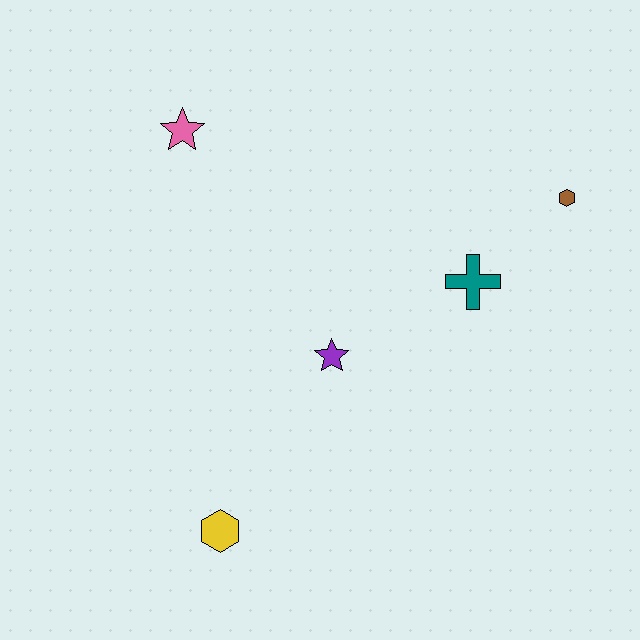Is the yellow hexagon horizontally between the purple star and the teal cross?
No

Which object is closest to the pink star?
The purple star is closest to the pink star.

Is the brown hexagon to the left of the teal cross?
No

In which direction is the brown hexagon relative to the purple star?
The brown hexagon is to the right of the purple star.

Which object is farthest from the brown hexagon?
The yellow hexagon is farthest from the brown hexagon.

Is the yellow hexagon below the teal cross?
Yes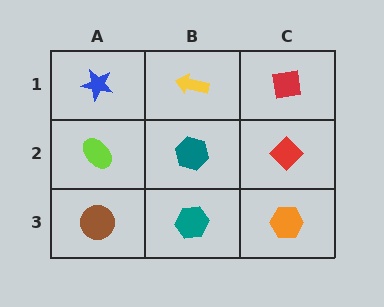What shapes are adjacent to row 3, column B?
A teal hexagon (row 2, column B), a brown circle (row 3, column A), an orange hexagon (row 3, column C).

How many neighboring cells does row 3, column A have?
2.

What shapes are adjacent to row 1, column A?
A lime ellipse (row 2, column A), a yellow arrow (row 1, column B).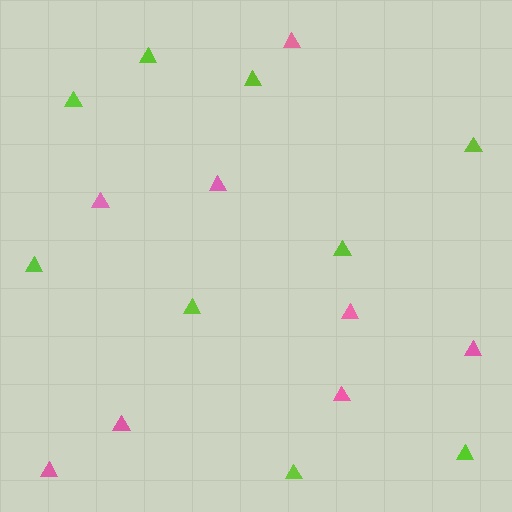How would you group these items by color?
There are 2 groups: one group of pink triangles (8) and one group of lime triangles (9).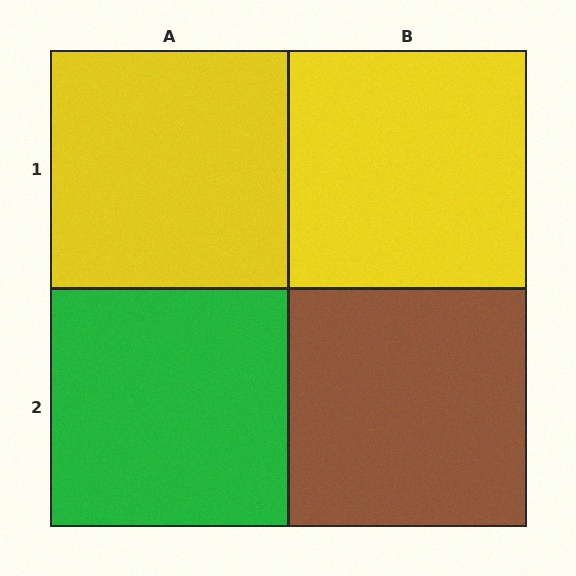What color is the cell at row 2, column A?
Green.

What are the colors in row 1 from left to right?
Yellow, yellow.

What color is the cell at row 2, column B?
Brown.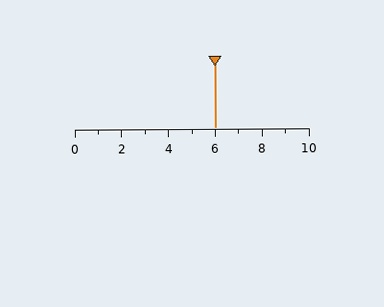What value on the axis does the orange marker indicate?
The marker indicates approximately 6.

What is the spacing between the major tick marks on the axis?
The major ticks are spaced 2 apart.